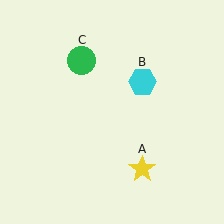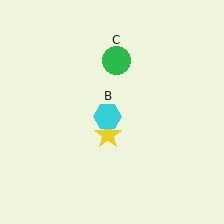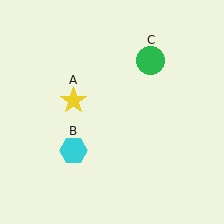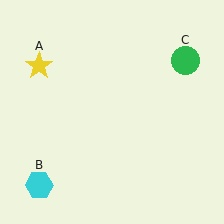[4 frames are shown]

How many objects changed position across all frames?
3 objects changed position: yellow star (object A), cyan hexagon (object B), green circle (object C).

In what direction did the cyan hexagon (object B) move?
The cyan hexagon (object B) moved down and to the left.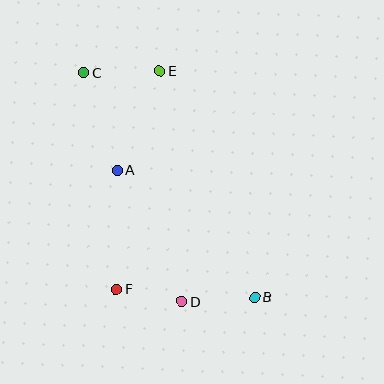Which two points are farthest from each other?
Points B and C are farthest from each other.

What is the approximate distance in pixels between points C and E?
The distance between C and E is approximately 76 pixels.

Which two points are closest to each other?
Points D and F are closest to each other.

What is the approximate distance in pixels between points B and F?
The distance between B and F is approximately 138 pixels.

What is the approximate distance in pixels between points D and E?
The distance between D and E is approximately 231 pixels.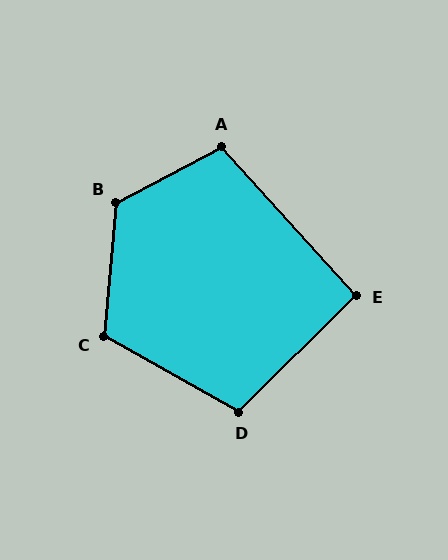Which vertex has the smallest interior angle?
E, at approximately 93 degrees.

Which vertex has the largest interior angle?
B, at approximately 123 degrees.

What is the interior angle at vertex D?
Approximately 106 degrees (obtuse).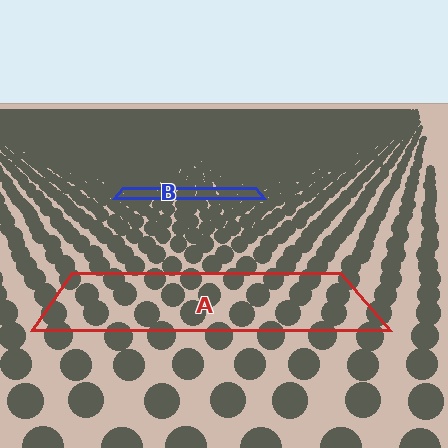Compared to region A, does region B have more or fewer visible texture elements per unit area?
Region B has more texture elements per unit area — they are packed more densely because it is farther away.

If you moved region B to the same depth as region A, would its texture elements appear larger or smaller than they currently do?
They would appear larger. At a closer depth, the same texture elements are projected at a bigger on-screen size.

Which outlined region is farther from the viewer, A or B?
Region B is farther from the viewer — the texture elements inside it appear smaller and more densely packed.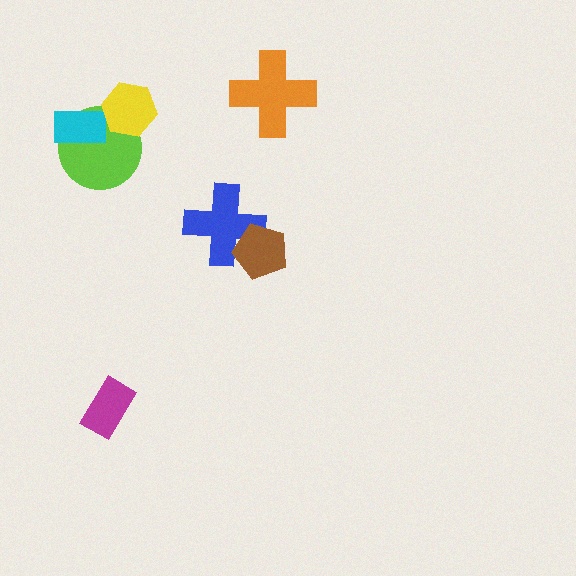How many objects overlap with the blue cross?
1 object overlaps with the blue cross.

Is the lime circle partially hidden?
Yes, it is partially covered by another shape.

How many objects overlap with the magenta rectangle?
0 objects overlap with the magenta rectangle.